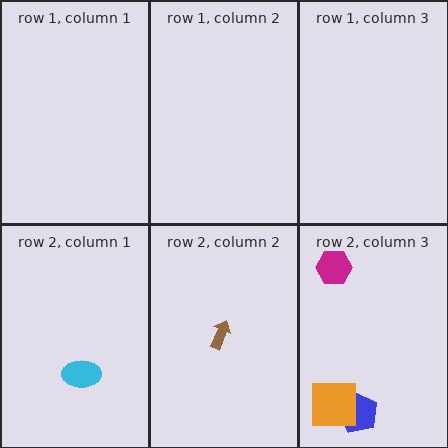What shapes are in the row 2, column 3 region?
The blue pentagon, the orange square, the magenta hexagon.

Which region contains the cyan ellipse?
The row 2, column 1 region.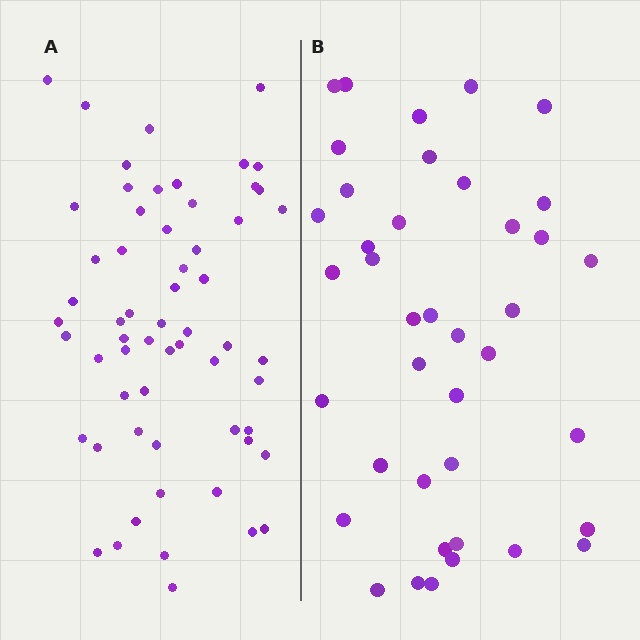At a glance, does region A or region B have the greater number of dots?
Region A (the left region) has more dots.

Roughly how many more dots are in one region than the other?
Region A has approximately 20 more dots than region B.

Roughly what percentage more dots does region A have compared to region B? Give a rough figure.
About 50% more.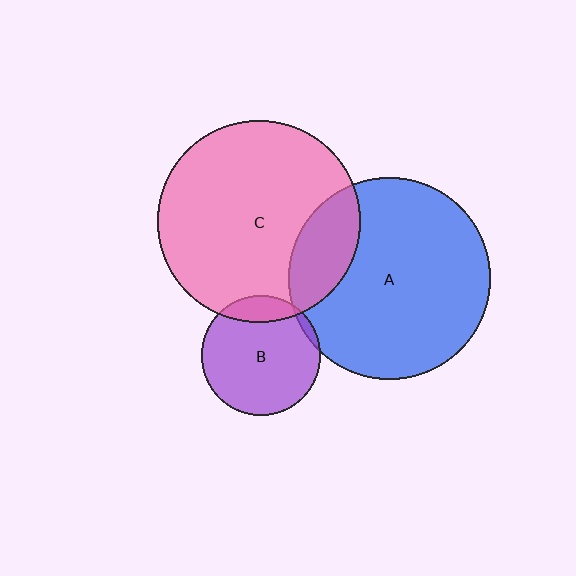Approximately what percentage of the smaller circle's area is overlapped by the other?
Approximately 20%.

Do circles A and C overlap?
Yes.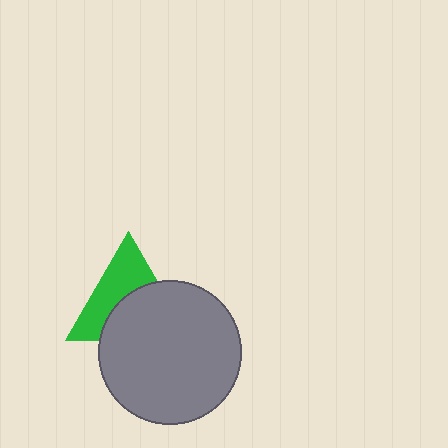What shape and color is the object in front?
The object in front is a gray circle.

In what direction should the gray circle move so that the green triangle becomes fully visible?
The gray circle should move down. That is the shortest direction to clear the overlap and leave the green triangle fully visible.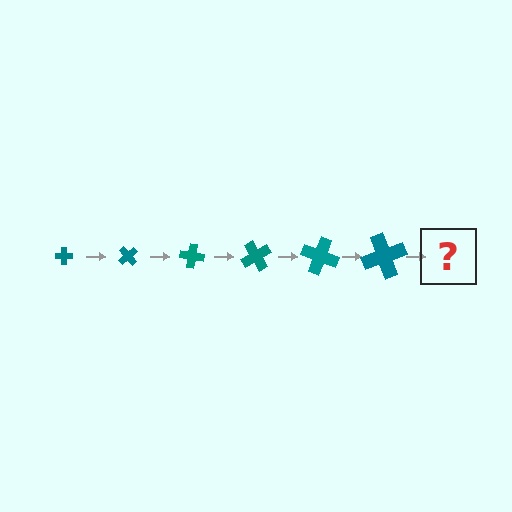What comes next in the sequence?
The next element should be a cross, larger than the previous one and rotated 300 degrees from the start.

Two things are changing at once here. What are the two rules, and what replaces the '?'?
The two rules are that the cross grows larger each step and it rotates 50 degrees each step. The '?' should be a cross, larger than the previous one and rotated 300 degrees from the start.